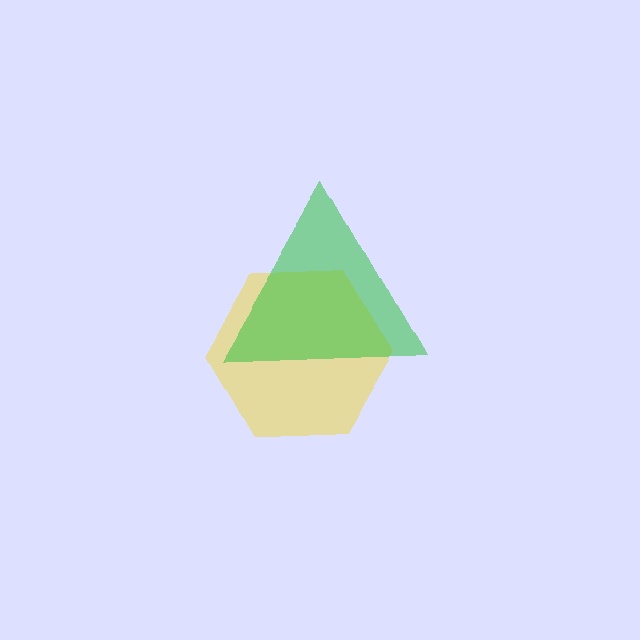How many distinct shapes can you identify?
There are 2 distinct shapes: a yellow hexagon, a green triangle.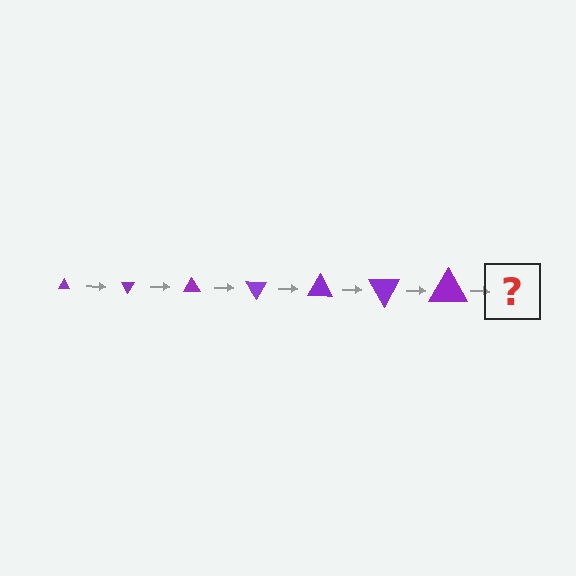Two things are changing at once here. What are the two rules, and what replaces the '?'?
The two rules are that the triangle grows larger each step and it rotates 60 degrees each step. The '?' should be a triangle, larger than the previous one and rotated 420 degrees from the start.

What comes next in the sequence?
The next element should be a triangle, larger than the previous one and rotated 420 degrees from the start.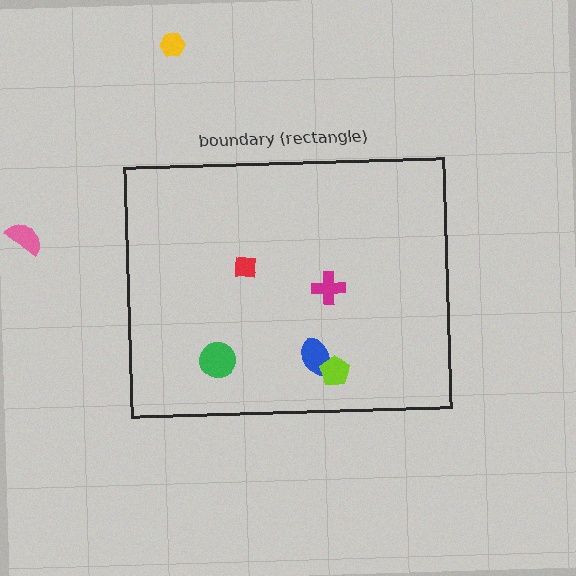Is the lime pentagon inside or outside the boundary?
Inside.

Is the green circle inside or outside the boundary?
Inside.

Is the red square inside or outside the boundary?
Inside.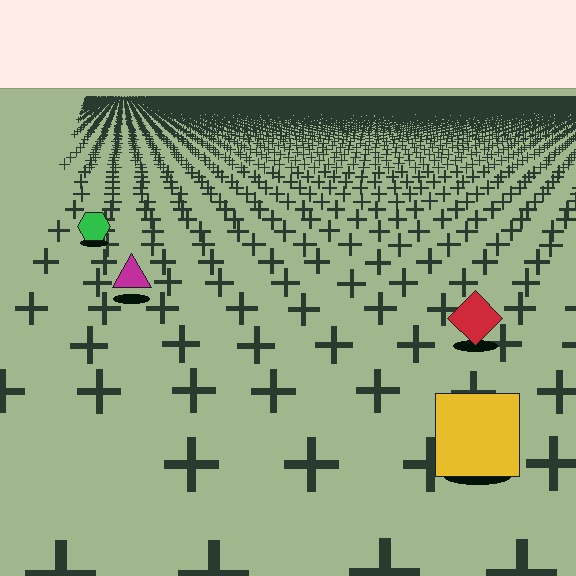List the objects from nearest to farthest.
From nearest to farthest: the yellow square, the red diamond, the magenta triangle, the green hexagon.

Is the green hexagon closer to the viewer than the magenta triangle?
No. The magenta triangle is closer — you can tell from the texture gradient: the ground texture is coarser near it.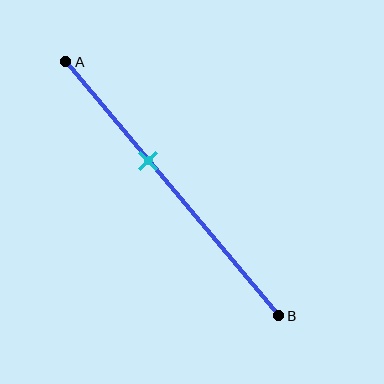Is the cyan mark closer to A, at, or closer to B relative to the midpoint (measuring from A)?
The cyan mark is closer to point A than the midpoint of segment AB.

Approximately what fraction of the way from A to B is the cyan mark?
The cyan mark is approximately 40% of the way from A to B.